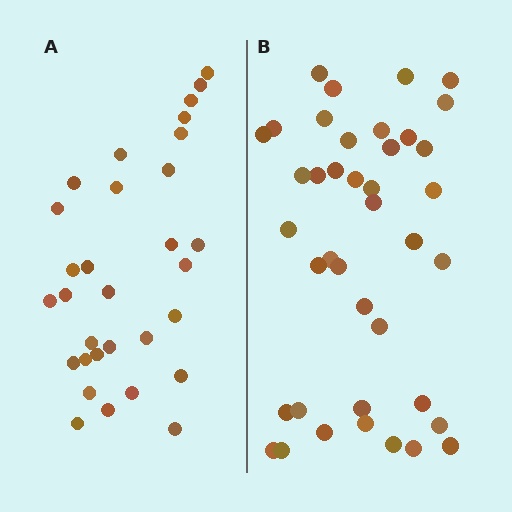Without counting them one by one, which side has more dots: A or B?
Region B (the right region) has more dots.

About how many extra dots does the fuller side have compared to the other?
Region B has roughly 8 or so more dots than region A.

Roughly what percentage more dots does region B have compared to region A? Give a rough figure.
About 30% more.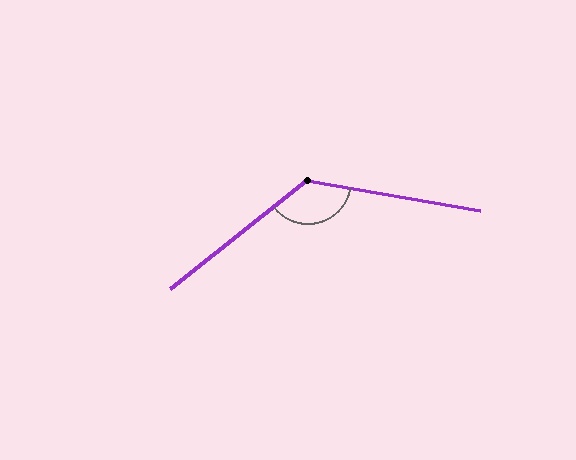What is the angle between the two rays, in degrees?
Approximately 132 degrees.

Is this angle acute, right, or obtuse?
It is obtuse.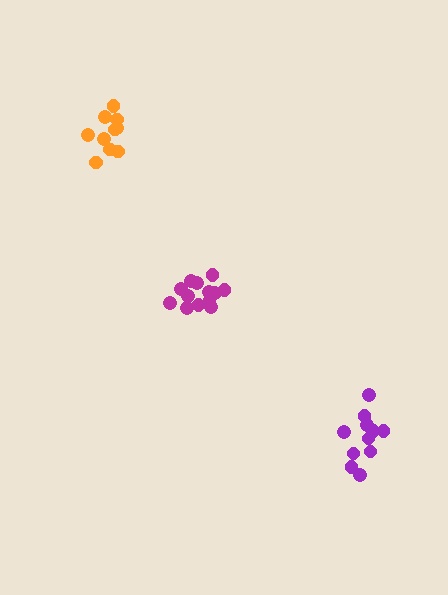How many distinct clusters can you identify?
There are 3 distinct clusters.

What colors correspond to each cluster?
The clusters are colored: magenta, purple, orange.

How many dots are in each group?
Group 1: 13 dots, Group 2: 11 dots, Group 3: 10 dots (34 total).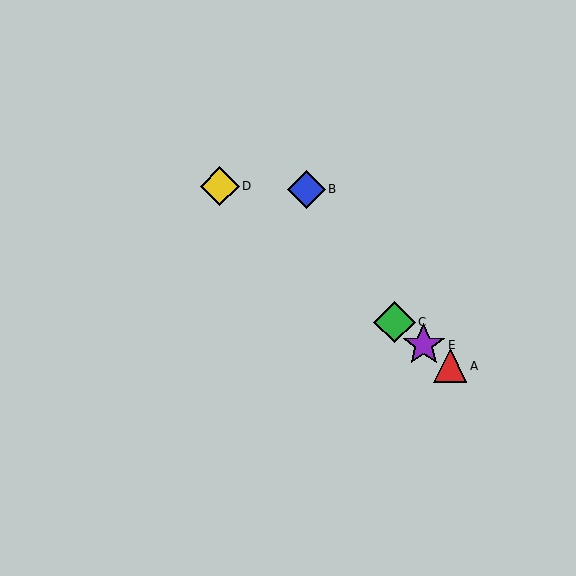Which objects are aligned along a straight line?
Objects A, C, D, E are aligned along a straight line.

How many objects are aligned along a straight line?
4 objects (A, C, D, E) are aligned along a straight line.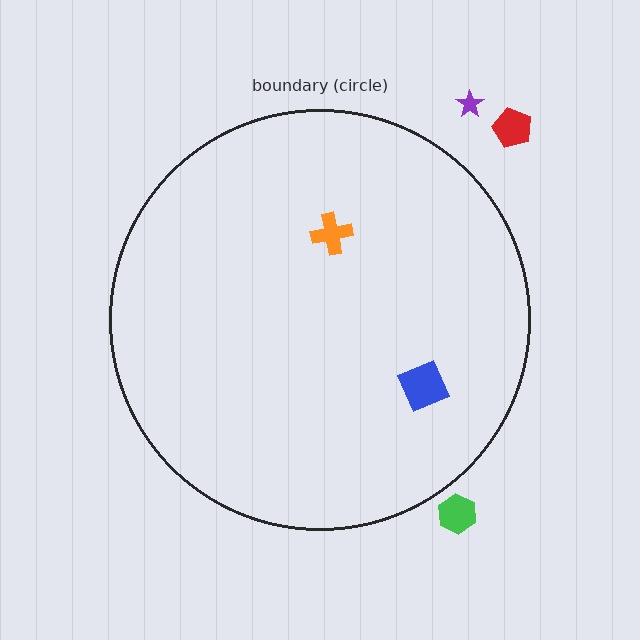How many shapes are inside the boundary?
2 inside, 3 outside.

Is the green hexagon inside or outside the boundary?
Outside.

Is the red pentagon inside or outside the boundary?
Outside.